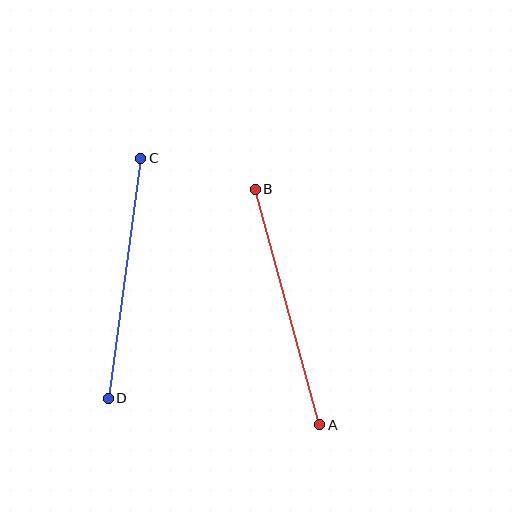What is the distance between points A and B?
The distance is approximately 244 pixels.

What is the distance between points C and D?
The distance is approximately 242 pixels.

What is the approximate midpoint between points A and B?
The midpoint is at approximately (288, 307) pixels.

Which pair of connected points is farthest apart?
Points A and B are farthest apart.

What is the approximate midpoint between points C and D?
The midpoint is at approximately (125, 278) pixels.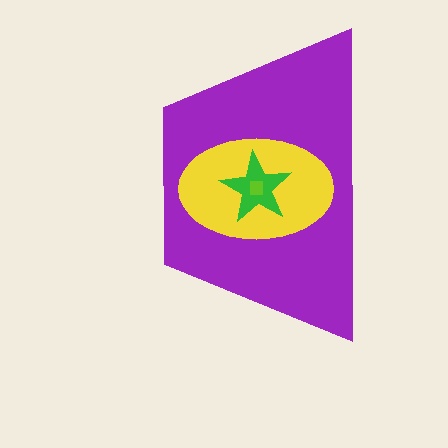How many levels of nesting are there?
4.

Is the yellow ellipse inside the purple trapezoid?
Yes.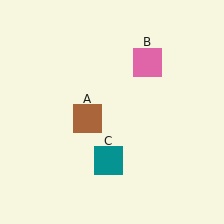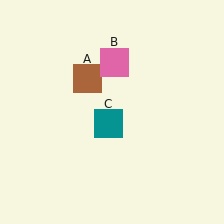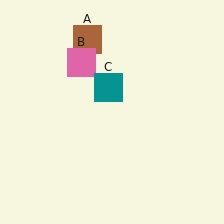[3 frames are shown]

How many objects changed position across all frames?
3 objects changed position: brown square (object A), pink square (object B), teal square (object C).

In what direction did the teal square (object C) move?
The teal square (object C) moved up.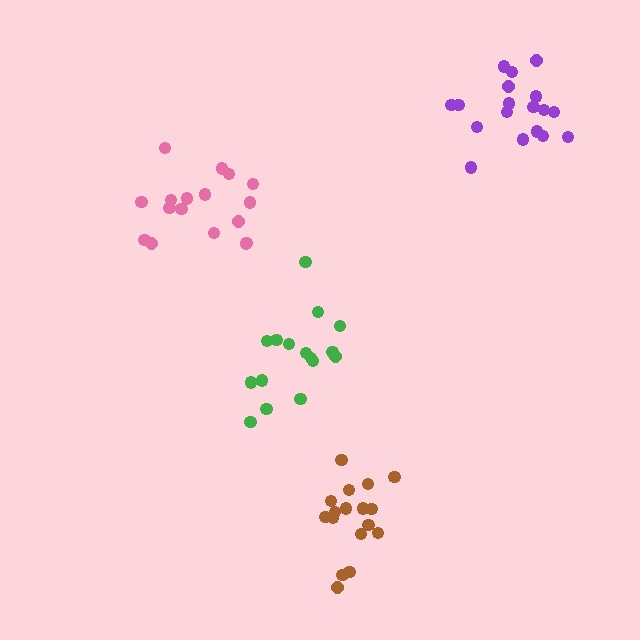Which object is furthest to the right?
The purple cluster is rightmost.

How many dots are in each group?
Group 1: 16 dots, Group 2: 18 dots, Group 3: 17 dots, Group 4: 17 dots (68 total).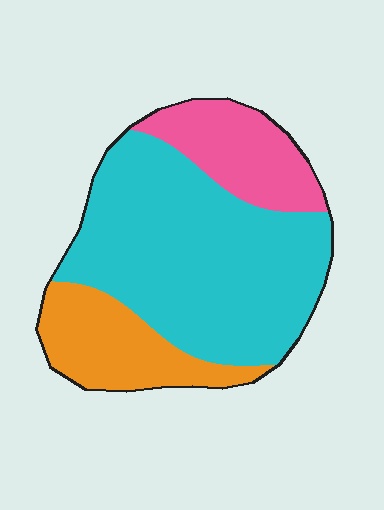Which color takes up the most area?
Cyan, at roughly 60%.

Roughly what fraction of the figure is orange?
Orange takes up about one fifth (1/5) of the figure.